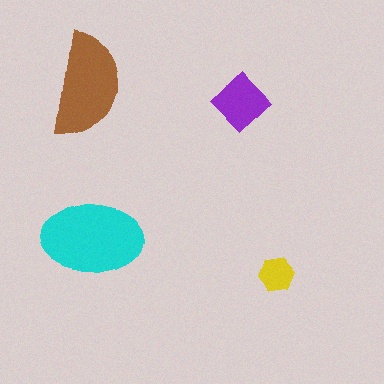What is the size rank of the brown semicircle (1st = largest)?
2nd.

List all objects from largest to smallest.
The cyan ellipse, the brown semicircle, the purple diamond, the yellow hexagon.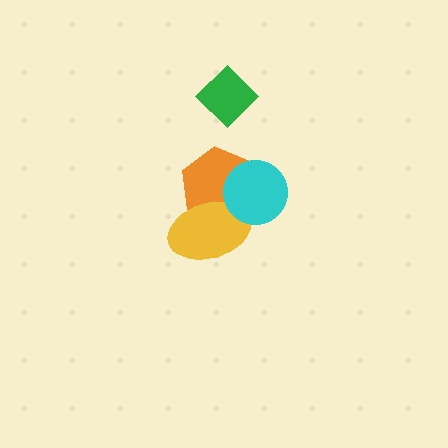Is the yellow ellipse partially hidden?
Yes, it is partially covered by another shape.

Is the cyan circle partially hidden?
No, no other shape covers it.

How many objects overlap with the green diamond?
0 objects overlap with the green diamond.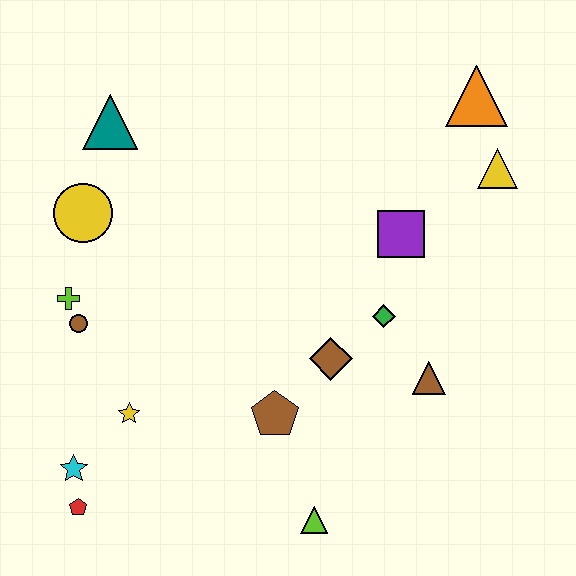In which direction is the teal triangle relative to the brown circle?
The teal triangle is above the brown circle.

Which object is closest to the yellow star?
The cyan star is closest to the yellow star.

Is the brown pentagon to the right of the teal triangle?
Yes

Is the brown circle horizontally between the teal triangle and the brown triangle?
No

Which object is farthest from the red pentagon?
The orange triangle is farthest from the red pentagon.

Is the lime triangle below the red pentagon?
Yes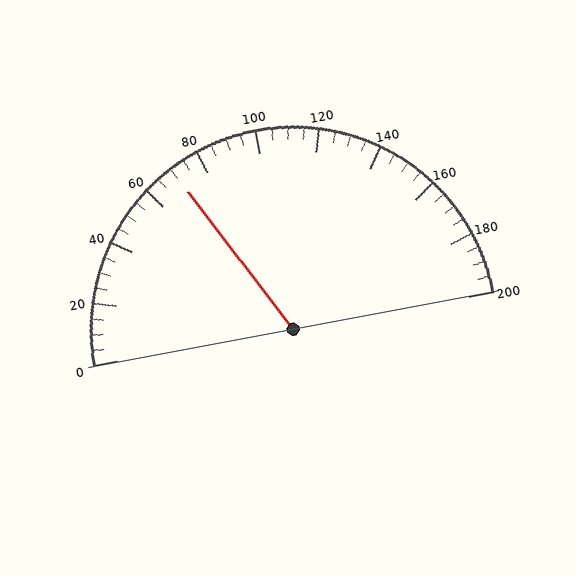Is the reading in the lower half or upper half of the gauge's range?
The reading is in the lower half of the range (0 to 200).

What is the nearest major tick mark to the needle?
The nearest major tick mark is 80.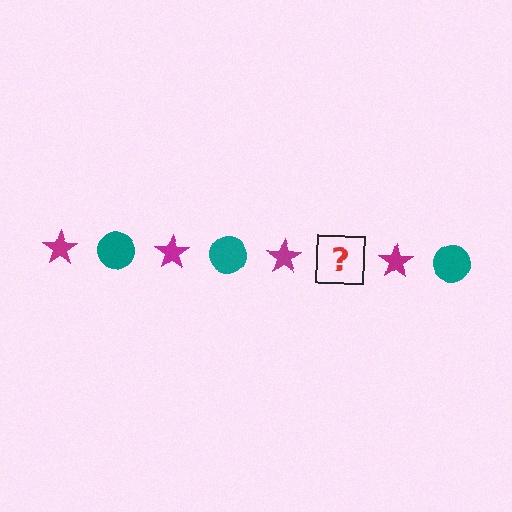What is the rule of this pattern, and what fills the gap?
The rule is that the pattern alternates between magenta star and teal circle. The gap should be filled with a teal circle.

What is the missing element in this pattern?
The missing element is a teal circle.